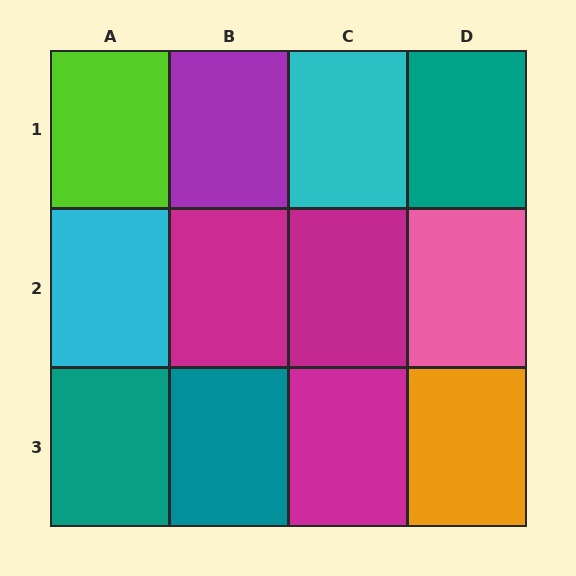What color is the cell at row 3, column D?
Orange.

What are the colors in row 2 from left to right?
Cyan, magenta, magenta, pink.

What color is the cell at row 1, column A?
Lime.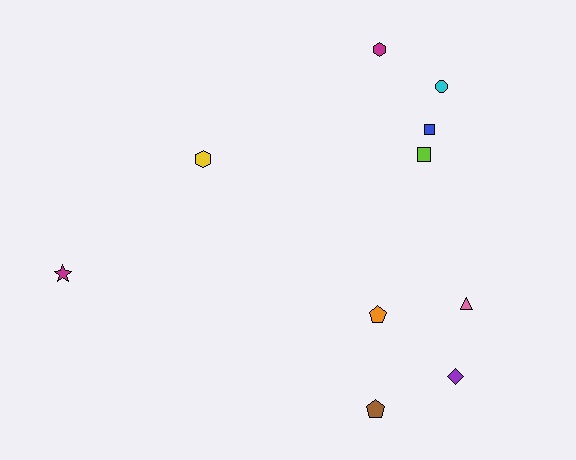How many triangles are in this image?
There is 1 triangle.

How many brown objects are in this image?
There is 1 brown object.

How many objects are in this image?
There are 10 objects.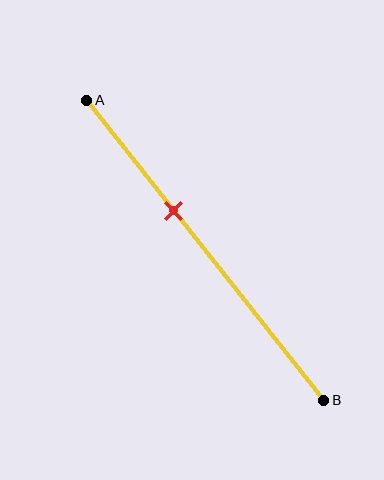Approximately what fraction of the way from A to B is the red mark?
The red mark is approximately 35% of the way from A to B.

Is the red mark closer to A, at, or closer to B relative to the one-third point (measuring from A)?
The red mark is closer to point B than the one-third point of segment AB.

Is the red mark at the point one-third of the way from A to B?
No, the mark is at about 35% from A, not at the 33% one-third point.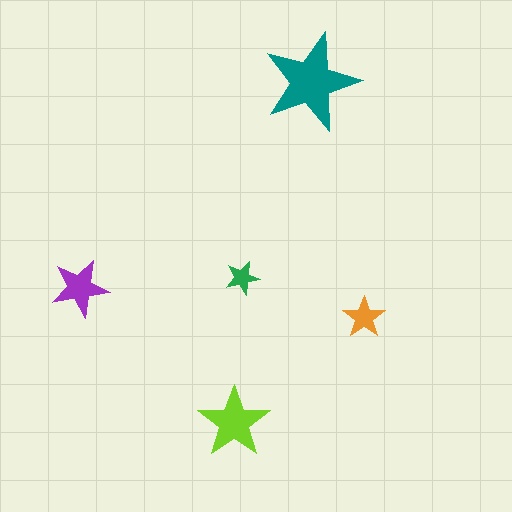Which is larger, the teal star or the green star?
The teal one.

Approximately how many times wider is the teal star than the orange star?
About 2.5 times wider.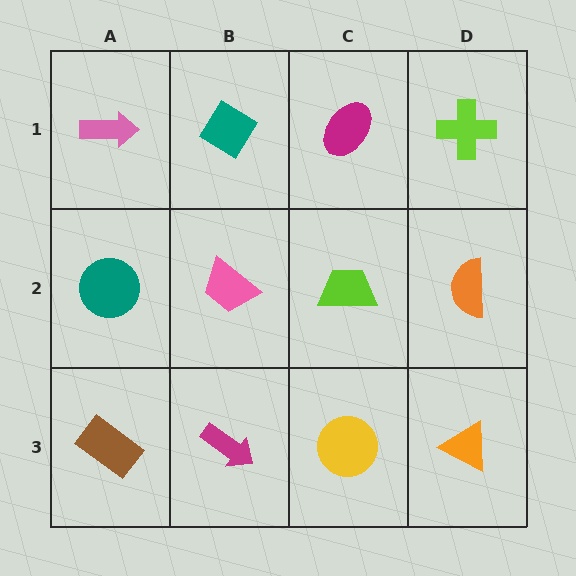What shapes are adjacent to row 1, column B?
A pink trapezoid (row 2, column B), a pink arrow (row 1, column A), a magenta ellipse (row 1, column C).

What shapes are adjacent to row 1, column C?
A lime trapezoid (row 2, column C), a teal diamond (row 1, column B), a lime cross (row 1, column D).